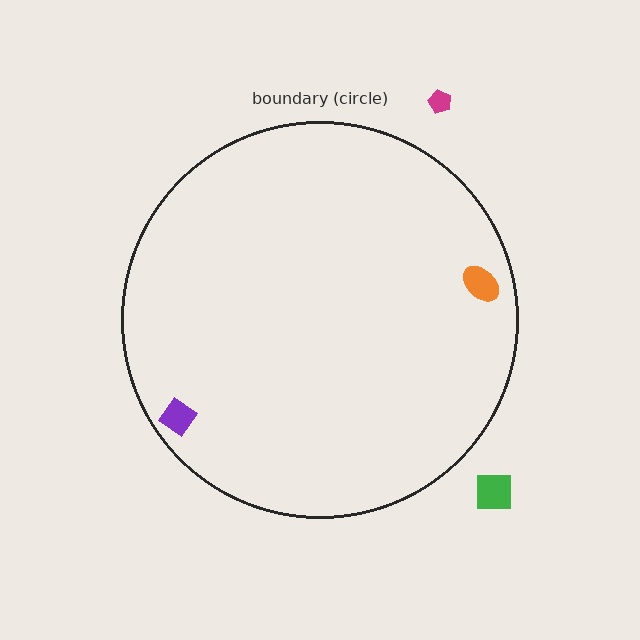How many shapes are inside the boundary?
2 inside, 2 outside.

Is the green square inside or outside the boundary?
Outside.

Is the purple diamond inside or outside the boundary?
Inside.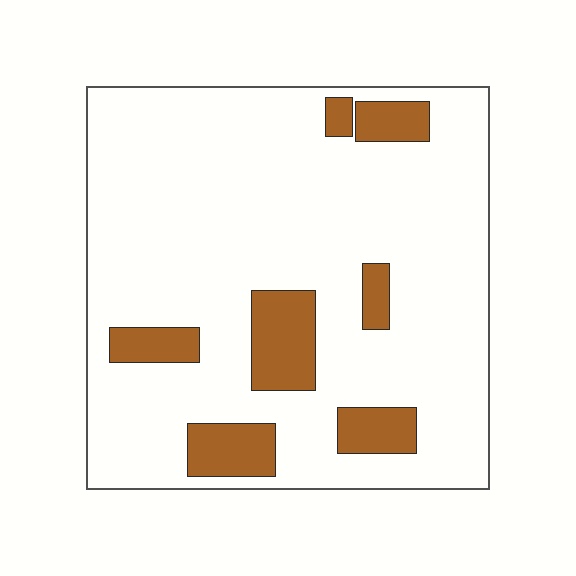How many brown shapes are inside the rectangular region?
7.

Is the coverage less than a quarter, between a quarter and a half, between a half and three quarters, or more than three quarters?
Less than a quarter.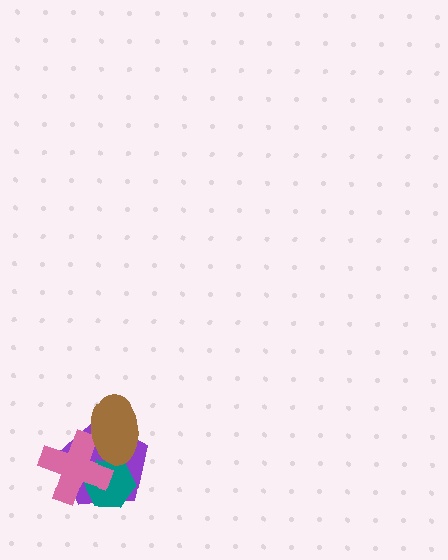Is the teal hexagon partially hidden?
Yes, it is partially covered by another shape.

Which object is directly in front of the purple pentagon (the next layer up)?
The teal hexagon is directly in front of the purple pentagon.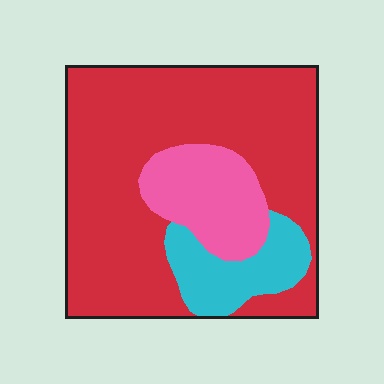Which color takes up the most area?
Red, at roughly 70%.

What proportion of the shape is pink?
Pink covers roughly 15% of the shape.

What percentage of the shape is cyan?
Cyan covers around 15% of the shape.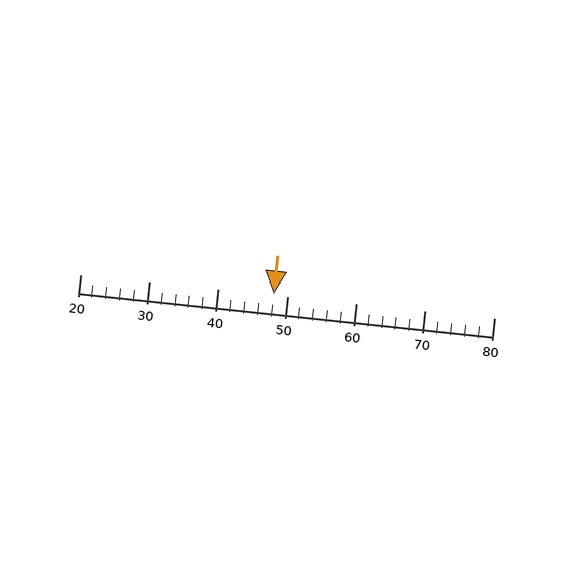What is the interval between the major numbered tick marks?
The major tick marks are spaced 10 units apart.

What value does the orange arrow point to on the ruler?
The orange arrow points to approximately 48.